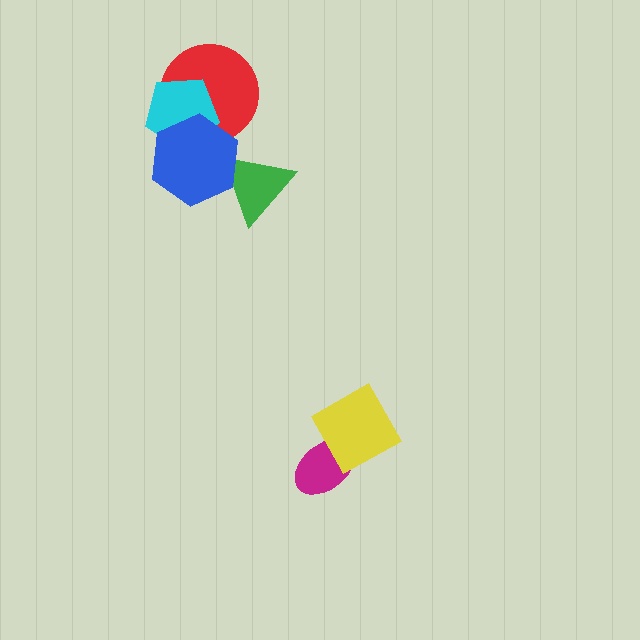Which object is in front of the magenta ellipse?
The yellow diamond is in front of the magenta ellipse.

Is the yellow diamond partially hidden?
No, no other shape covers it.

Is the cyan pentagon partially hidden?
Yes, it is partially covered by another shape.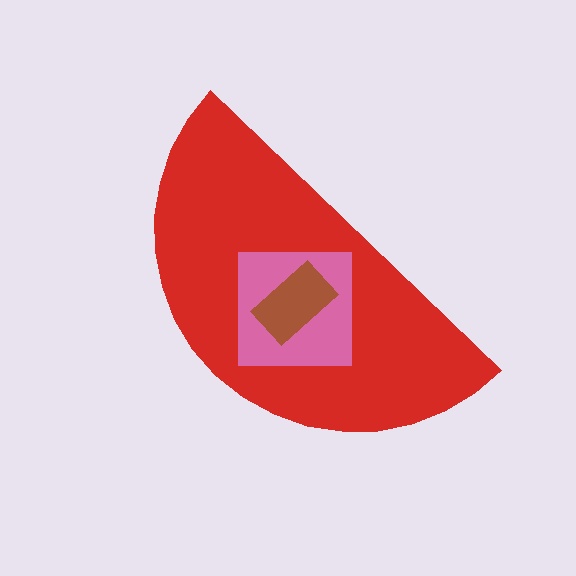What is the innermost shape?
The brown rectangle.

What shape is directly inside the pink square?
The brown rectangle.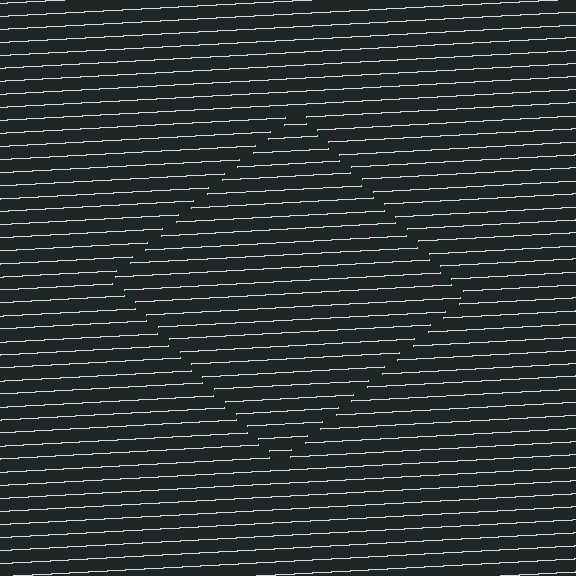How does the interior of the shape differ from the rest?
The interior of the shape contains the same grating, shifted by half a period — the contour is defined by the phase discontinuity where line-ends from the inner and outer gratings abut.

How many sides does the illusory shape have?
4 sides — the line-ends trace a square.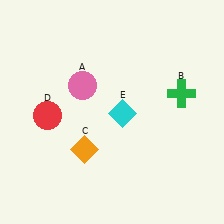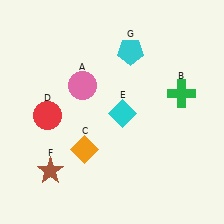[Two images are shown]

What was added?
A brown star (F), a cyan pentagon (G) were added in Image 2.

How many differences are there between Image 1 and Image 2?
There are 2 differences between the two images.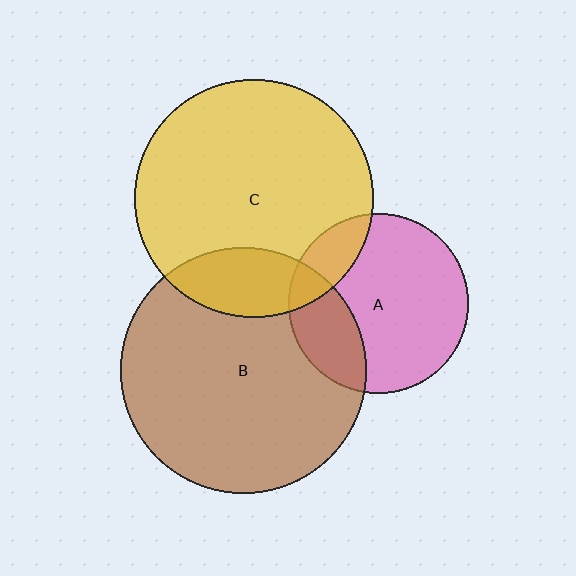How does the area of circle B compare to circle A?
Approximately 1.9 times.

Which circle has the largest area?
Circle B (brown).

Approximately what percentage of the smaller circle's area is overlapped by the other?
Approximately 25%.